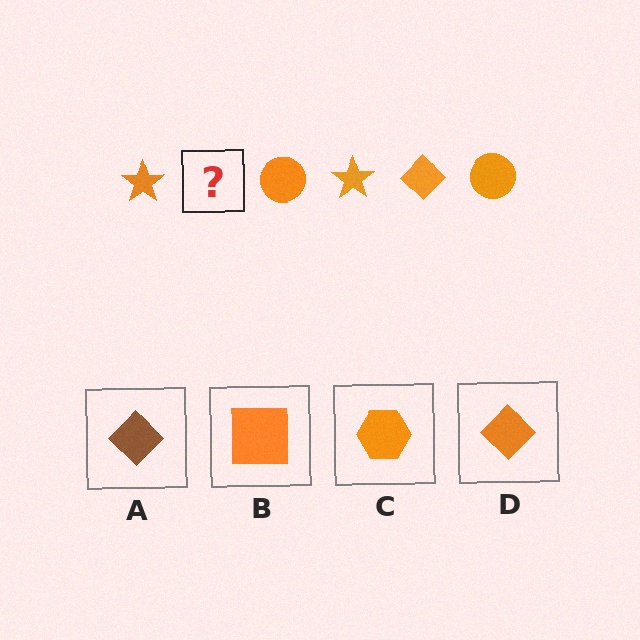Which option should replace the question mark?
Option D.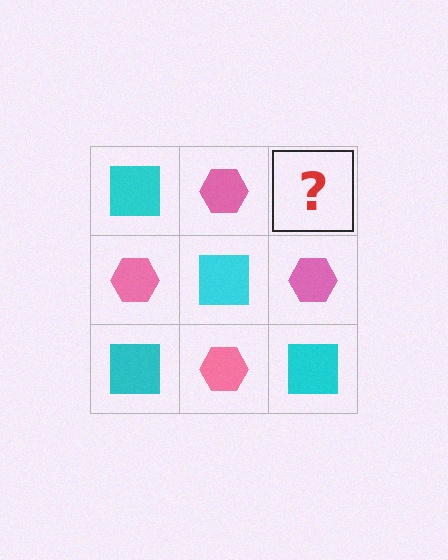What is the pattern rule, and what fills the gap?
The rule is that it alternates cyan square and pink hexagon in a checkerboard pattern. The gap should be filled with a cyan square.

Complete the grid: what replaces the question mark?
The question mark should be replaced with a cyan square.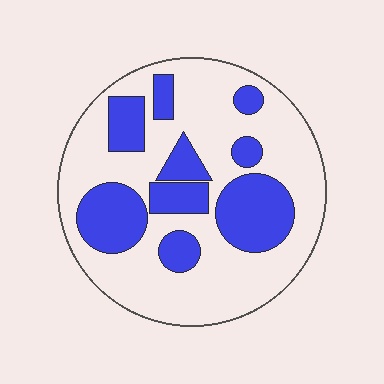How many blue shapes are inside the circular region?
9.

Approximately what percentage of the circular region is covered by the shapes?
Approximately 30%.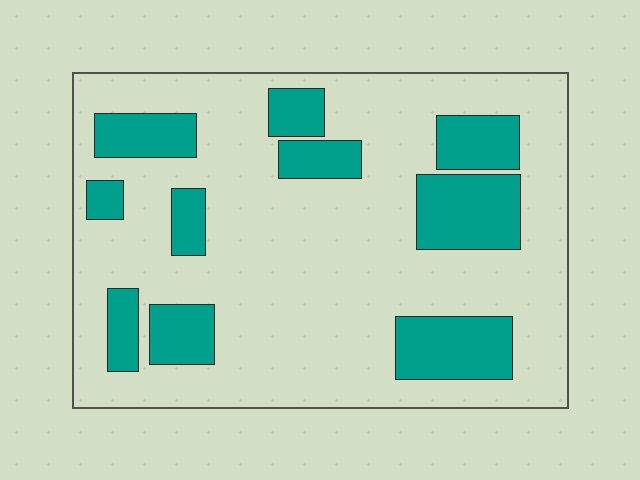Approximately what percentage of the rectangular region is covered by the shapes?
Approximately 25%.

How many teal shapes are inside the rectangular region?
10.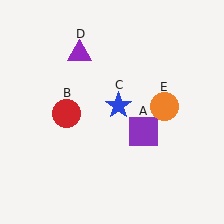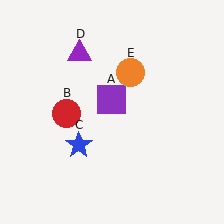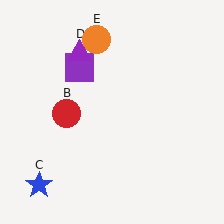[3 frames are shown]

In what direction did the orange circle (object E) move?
The orange circle (object E) moved up and to the left.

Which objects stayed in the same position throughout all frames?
Red circle (object B) and purple triangle (object D) remained stationary.